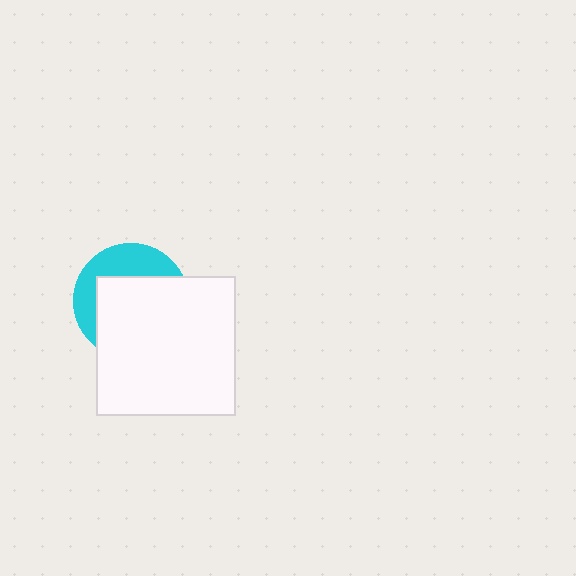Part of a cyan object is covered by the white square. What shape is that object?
It is a circle.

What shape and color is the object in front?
The object in front is a white square.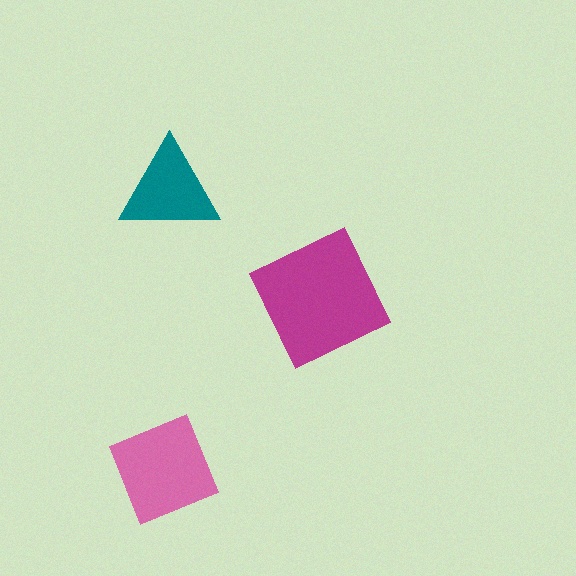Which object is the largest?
The magenta square.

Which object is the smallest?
The teal triangle.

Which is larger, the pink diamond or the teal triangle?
The pink diamond.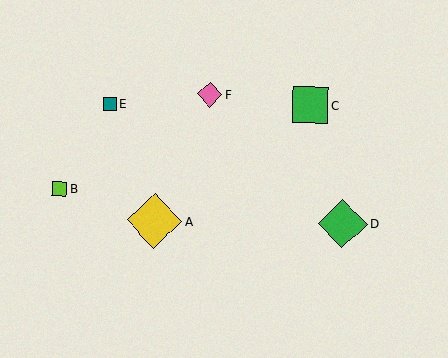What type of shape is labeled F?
Shape F is a pink diamond.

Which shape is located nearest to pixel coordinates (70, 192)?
The lime square (labeled B) at (59, 189) is nearest to that location.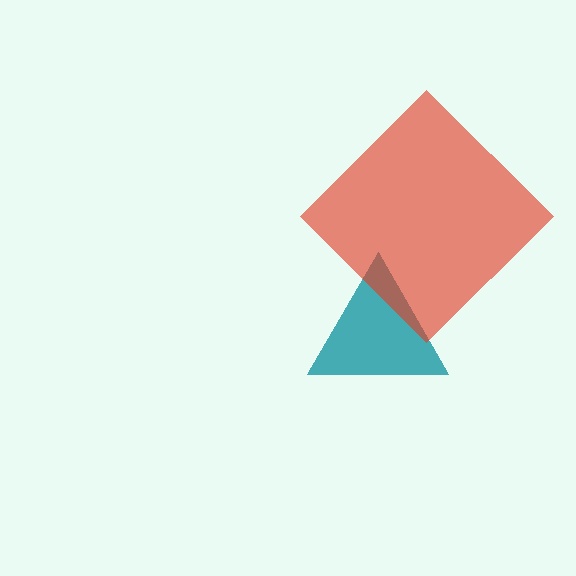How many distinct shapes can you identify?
There are 2 distinct shapes: a teal triangle, a red diamond.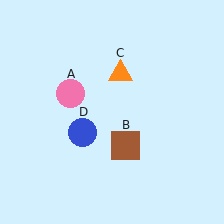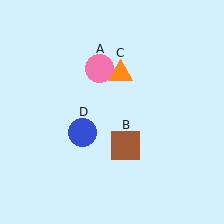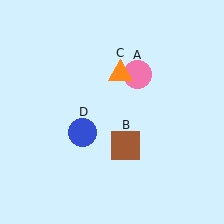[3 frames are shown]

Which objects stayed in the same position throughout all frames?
Brown square (object B) and orange triangle (object C) and blue circle (object D) remained stationary.